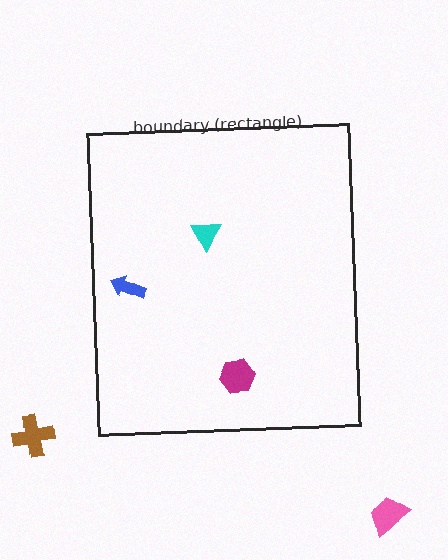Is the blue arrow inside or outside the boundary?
Inside.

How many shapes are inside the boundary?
3 inside, 2 outside.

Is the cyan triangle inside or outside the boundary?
Inside.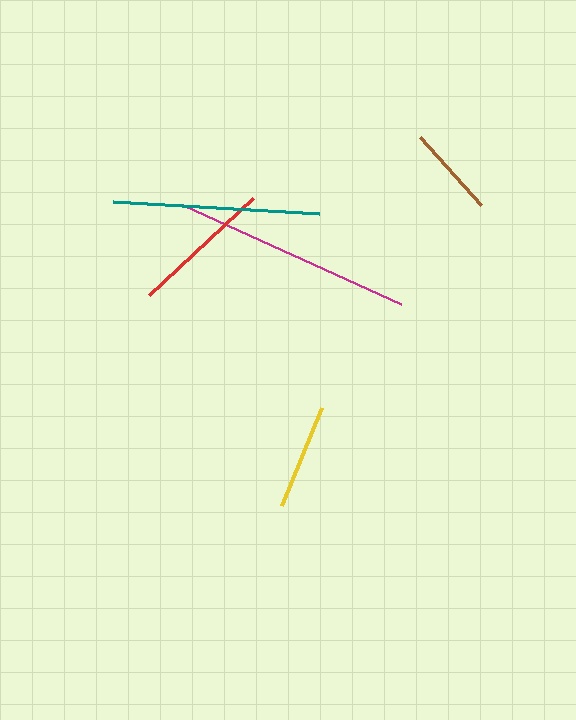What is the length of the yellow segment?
The yellow segment is approximately 106 pixels long.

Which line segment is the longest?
The magenta line is the longest at approximately 240 pixels.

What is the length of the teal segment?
The teal segment is approximately 206 pixels long.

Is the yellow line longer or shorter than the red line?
The red line is longer than the yellow line.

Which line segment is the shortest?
The brown line is the shortest at approximately 91 pixels.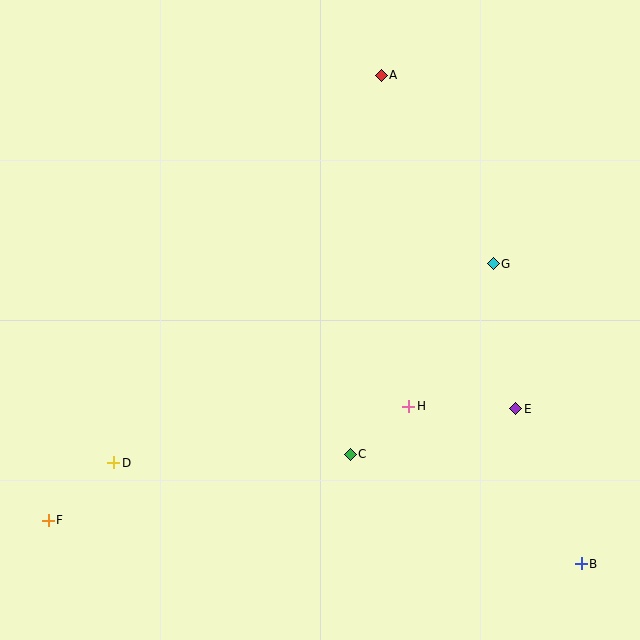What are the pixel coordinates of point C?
Point C is at (350, 454).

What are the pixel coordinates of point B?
Point B is at (581, 564).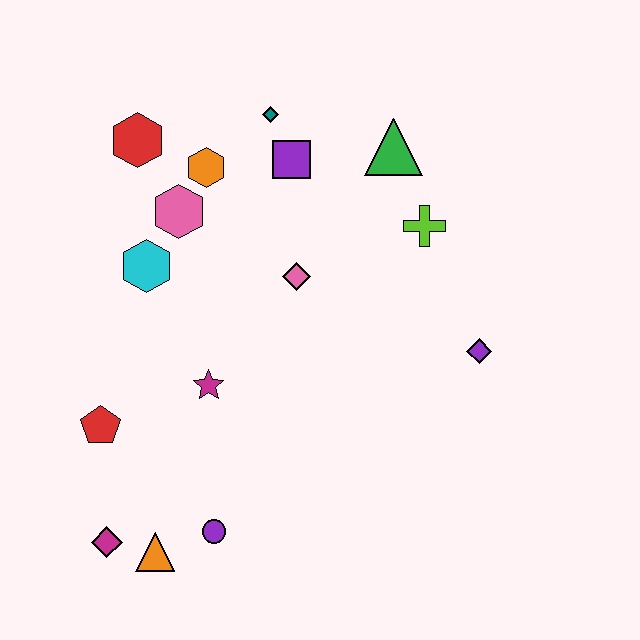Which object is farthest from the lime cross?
The magenta diamond is farthest from the lime cross.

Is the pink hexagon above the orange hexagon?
No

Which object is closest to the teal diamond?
The purple square is closest to the teal diamond.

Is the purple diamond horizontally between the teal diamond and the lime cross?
No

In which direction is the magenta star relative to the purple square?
The magenta star is below the purple square.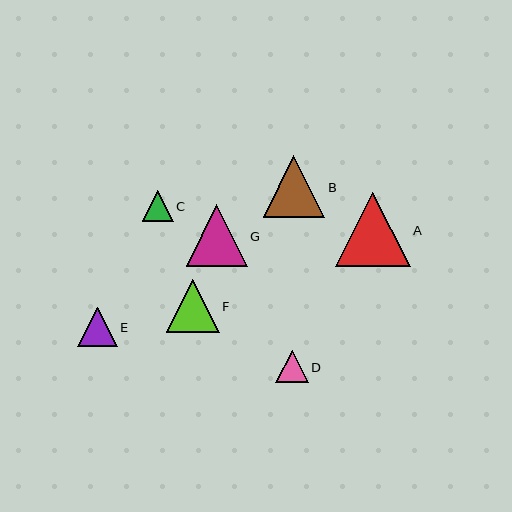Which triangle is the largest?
Triangle A is the largest with a size of approximately 75 pixels.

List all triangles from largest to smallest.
From largest to smallest: A, B, G, F, E, D, C.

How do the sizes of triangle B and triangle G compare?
Triangle B and triangle G are approximately the same size.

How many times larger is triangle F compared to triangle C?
Triangle F is approximately 1.7 times the size of triangle C.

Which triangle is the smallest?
Triangle C is the smallest with a size of approximately 31 pixels.